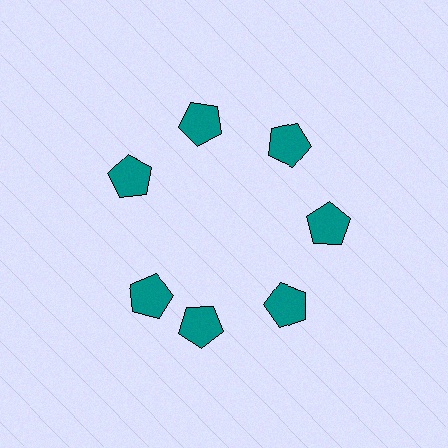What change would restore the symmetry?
The symmetry would be restored by rotating it back into even spacing with its neighbors so that all 7 pentagons sit at equal angles and equal distance from the center.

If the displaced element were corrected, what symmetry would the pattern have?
It would have 7-fold rotational symmetry — the pattern would map onto itself every 51 degrees.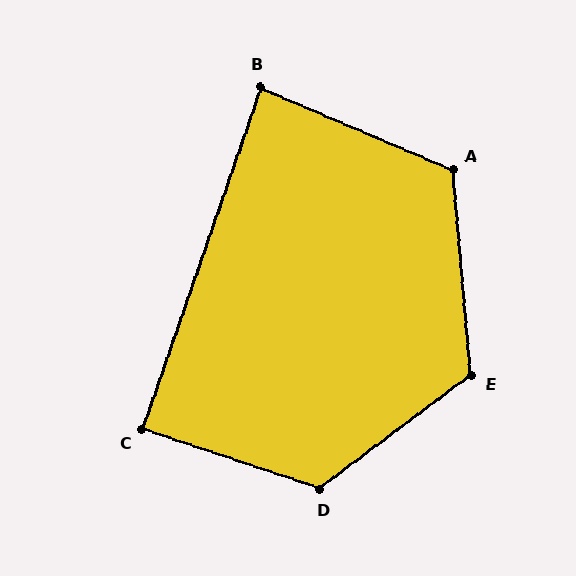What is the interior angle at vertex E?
Approximately 122 degrees (obtuse).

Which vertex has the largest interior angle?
D, at approximately 125 degrees.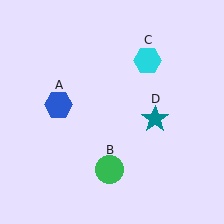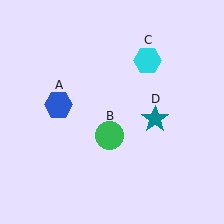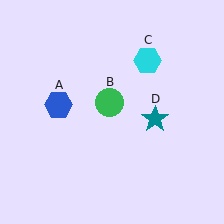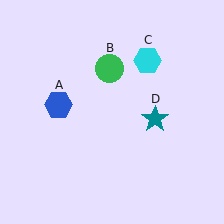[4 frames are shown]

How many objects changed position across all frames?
1 object changed position: green circle (object B).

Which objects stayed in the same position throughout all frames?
Blue hexagon (object A) and cyan hexagon (object C) and teal star (object D) remained stationary.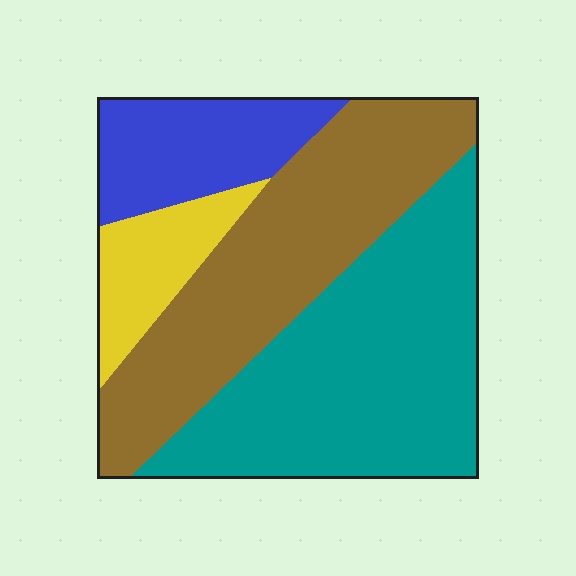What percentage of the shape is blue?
Blue covers roughly 15% of the shape.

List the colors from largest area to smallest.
From largest to smallest: teal, brown, blue, yellow.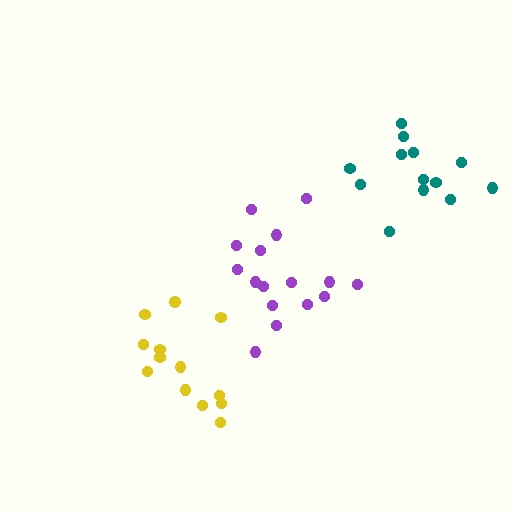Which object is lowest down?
The yellow cluster is bottommost.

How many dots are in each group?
Group 1: 16 dots, Group 2: 13 dots, Group 3: 13 dots (42 total).